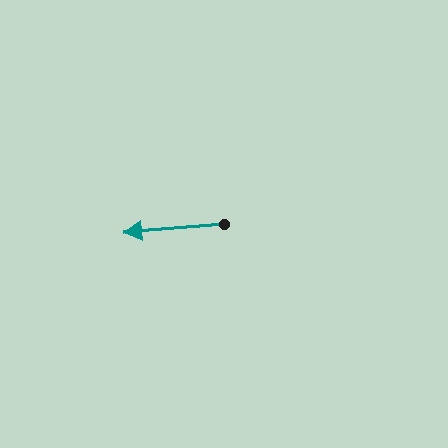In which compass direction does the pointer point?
West.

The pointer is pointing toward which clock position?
Roughly 9 o'clock.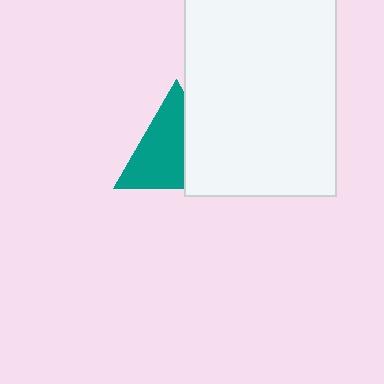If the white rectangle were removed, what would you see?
You would see the complete teal triangle.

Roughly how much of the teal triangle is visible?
About half of it is visible (roughly 60%).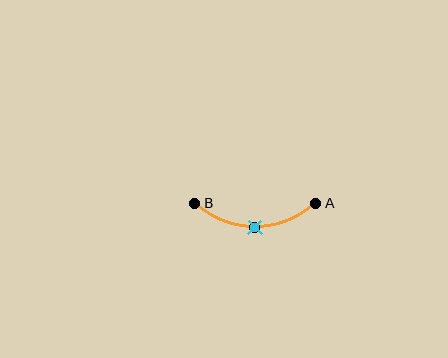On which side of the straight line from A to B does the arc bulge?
The arc bulges below the straight line connecting A and B.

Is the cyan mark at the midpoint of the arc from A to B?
Yes. The cyan mark lies on the arc at equal arc-length from both A and B — it is the arc midpoint.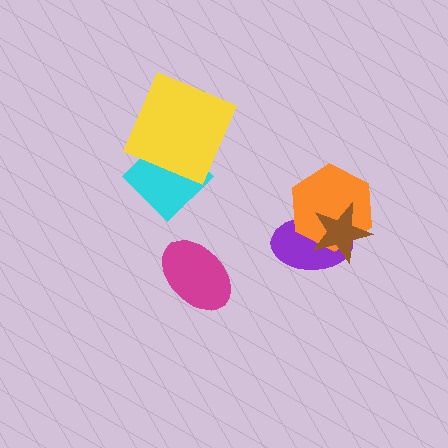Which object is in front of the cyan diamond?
The yellow square is in front of the cyan diamond.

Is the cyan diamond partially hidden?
Yes, it is partially covered by another shape.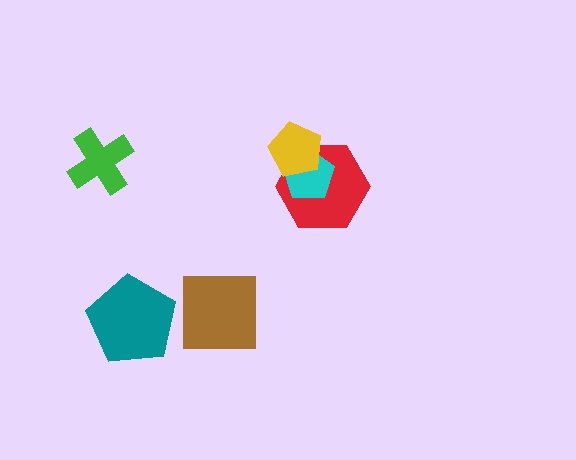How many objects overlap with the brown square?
0 objects overlap with the brown square.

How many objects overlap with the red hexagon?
2 objects overlap with the red hexagon.